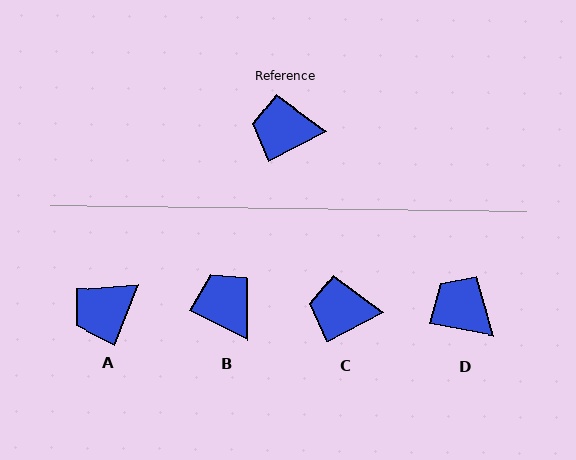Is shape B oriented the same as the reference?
No, it is off by about 54 degrees.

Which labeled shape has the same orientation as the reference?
C.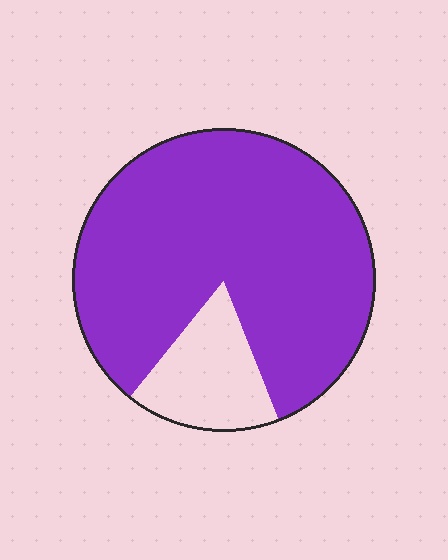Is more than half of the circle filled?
Yes.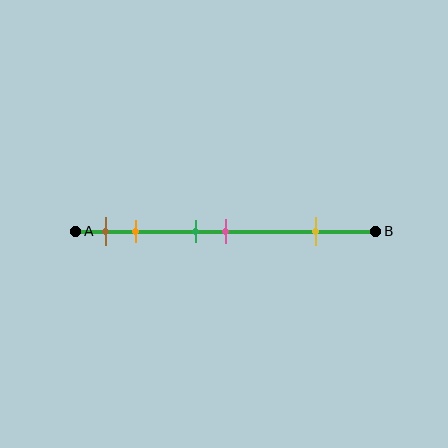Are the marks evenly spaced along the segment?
No, the marks are not evenly spaced.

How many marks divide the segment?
There are 5 marks dividing the segment.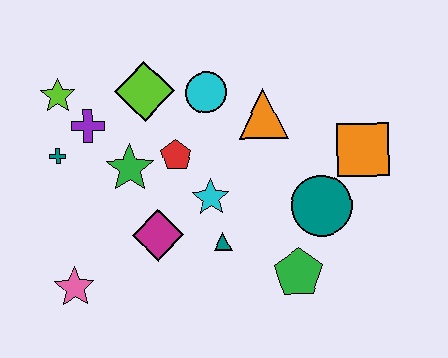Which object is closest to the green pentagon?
The teal circle is closest to the green pentagon.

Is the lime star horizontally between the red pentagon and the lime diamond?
No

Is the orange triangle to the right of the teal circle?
No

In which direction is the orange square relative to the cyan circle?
The orange square is to the right of the cyan circle.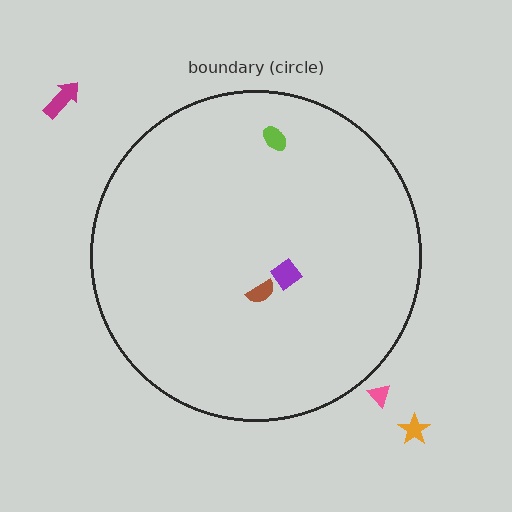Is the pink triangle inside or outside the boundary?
Outside.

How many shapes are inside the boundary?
3 inside, 3 outside.